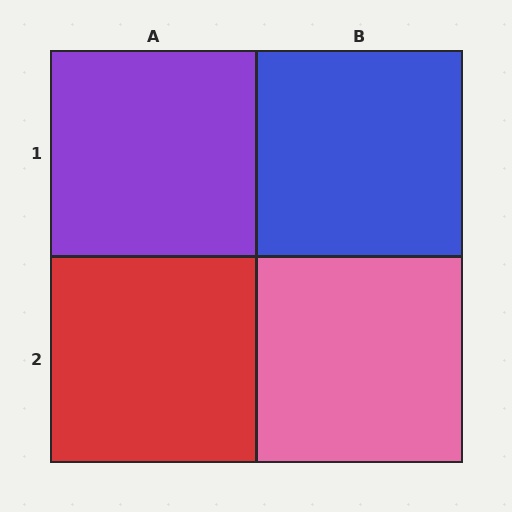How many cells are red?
1 cell is red.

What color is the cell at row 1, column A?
Purple.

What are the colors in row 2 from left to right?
Red, pink.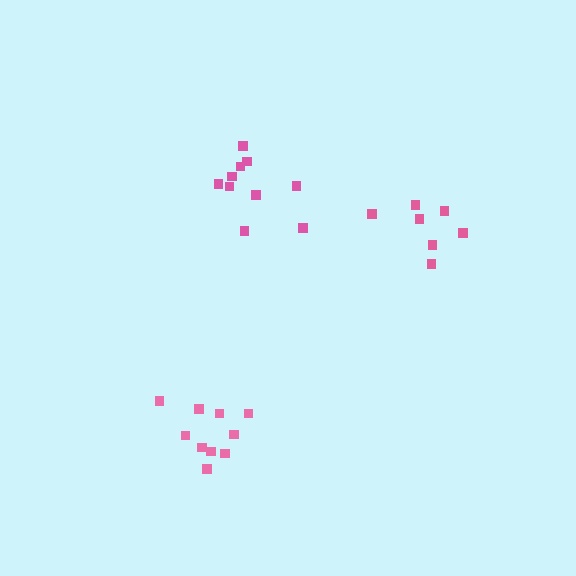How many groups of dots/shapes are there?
There are 3 groups.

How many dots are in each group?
Group 1: 10 dots, Group 2: 7 dots, Group 3: 10 dots (27 total).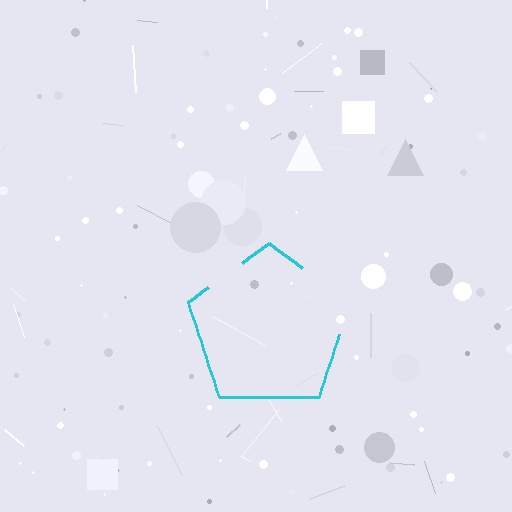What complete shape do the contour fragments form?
The contour fragments form a pentagon.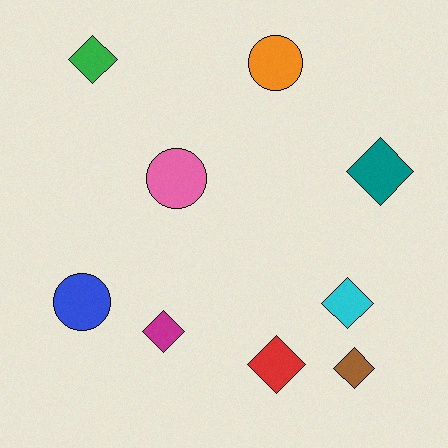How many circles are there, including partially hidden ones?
There are 3 circles.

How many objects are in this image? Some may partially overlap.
There are 9 objects.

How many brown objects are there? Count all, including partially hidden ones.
There is 1 brown object.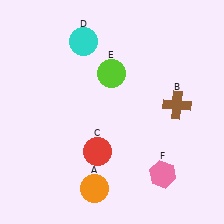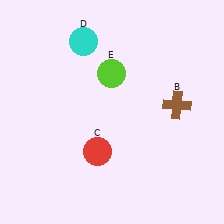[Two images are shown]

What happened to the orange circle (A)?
The orange circle (A) was removed in Image 2. It was in the bottom-left area of Image 1.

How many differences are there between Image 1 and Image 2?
There are 2 differences between the two images.